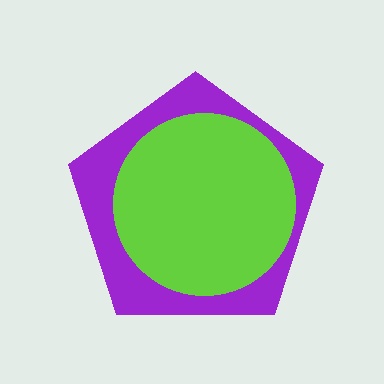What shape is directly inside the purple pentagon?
The lime circle.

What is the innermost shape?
The lime circle.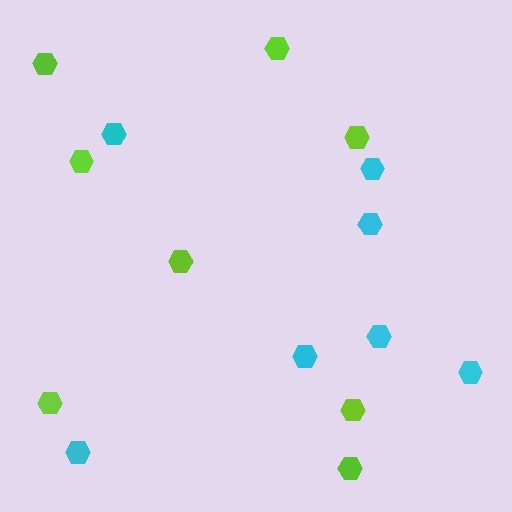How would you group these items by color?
There are 2 groups: one group of cyan hexagons (7) and one group of lime hexagons (8).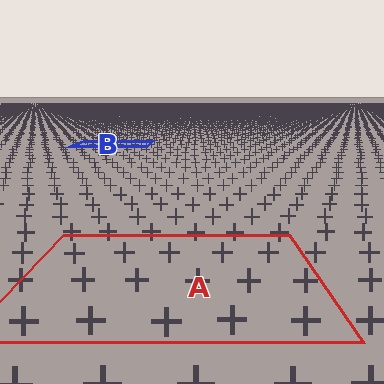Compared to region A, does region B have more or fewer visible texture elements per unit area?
Region B has more texture elements per unit area — they are packed more densely because it is farther away.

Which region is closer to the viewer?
Region A is closer. The texture elements there are larger and more spread out.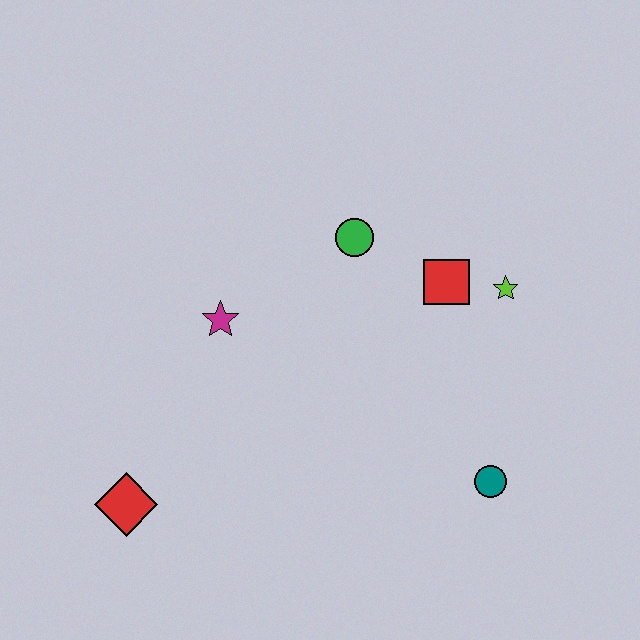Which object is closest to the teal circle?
The lime star is closest to the teal circle.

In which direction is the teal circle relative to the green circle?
The teal circle is below the green circle.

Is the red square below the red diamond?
No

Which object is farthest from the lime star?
The red diamond is farthest from the lime star.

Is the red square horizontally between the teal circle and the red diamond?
Yes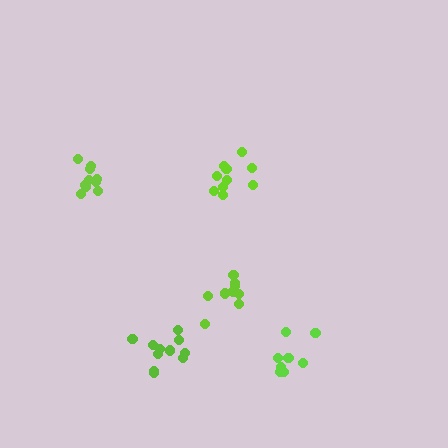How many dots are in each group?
Group 1: 9 dots, Group 2: 10 dots, Group 3: 11 dots, Group 4: 10 dots, Group 5: 8 dots (48 total).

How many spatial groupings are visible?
There are 5 spatial groupings.